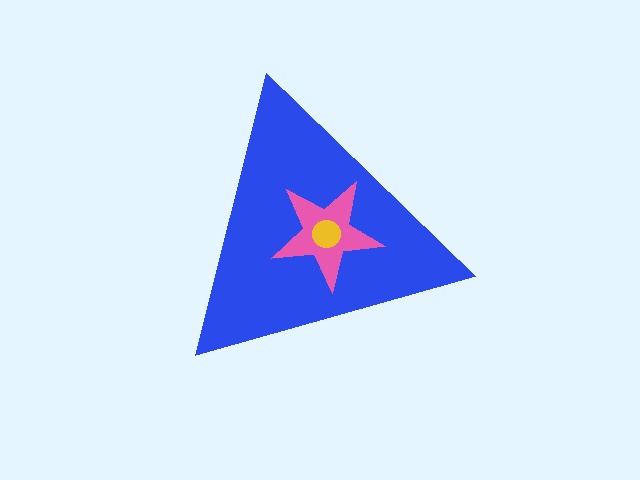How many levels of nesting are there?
3.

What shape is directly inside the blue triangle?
The pink star.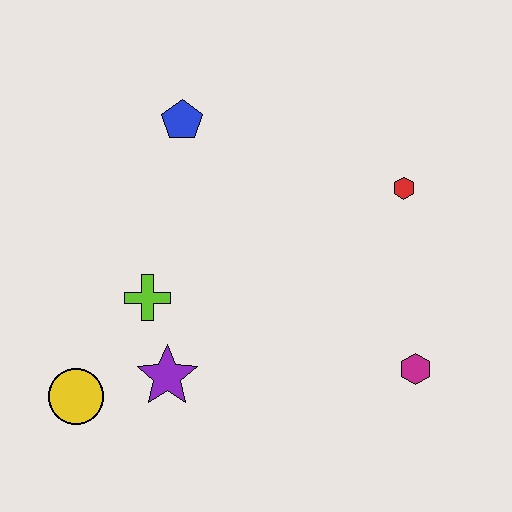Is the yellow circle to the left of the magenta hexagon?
Yes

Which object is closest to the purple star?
The lime cross is closest to the purple star.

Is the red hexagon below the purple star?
No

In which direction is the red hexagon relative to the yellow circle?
The red hexagon is to the right of the yellow circle.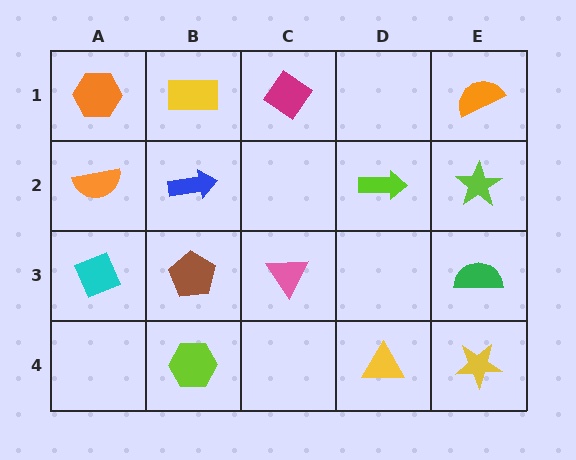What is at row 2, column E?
A lime star.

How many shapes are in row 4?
3 shapes.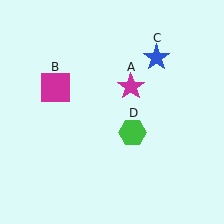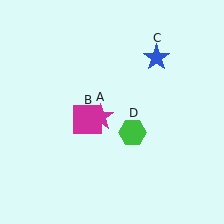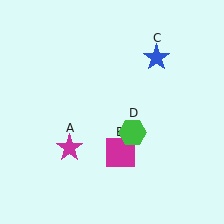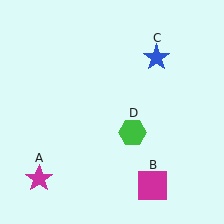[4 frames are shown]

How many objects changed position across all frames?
2 objects changed position: magenta star (object A), magenta square (object B).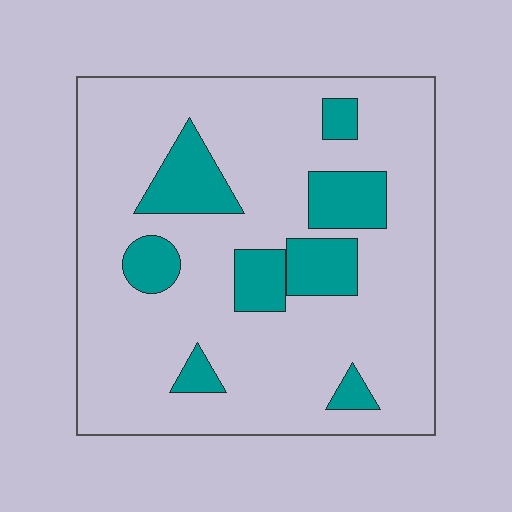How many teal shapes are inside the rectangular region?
8.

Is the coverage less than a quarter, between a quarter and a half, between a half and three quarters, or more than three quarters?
Less than a quarter.